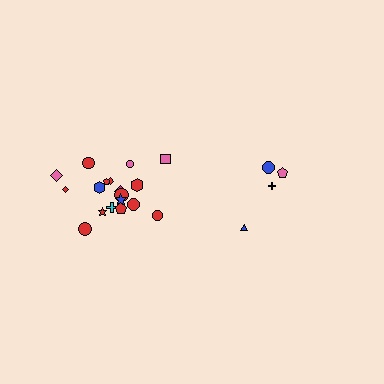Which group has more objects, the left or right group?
The left group.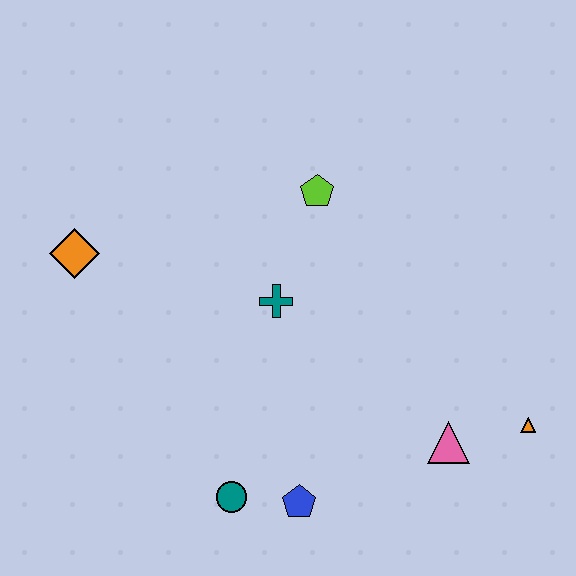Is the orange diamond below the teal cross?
No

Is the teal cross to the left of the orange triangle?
Yes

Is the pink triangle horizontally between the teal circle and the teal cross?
No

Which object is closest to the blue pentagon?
The teal circle is closest to the blue pentagon.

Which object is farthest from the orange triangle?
The orange diamond is farthest from the orange triangle.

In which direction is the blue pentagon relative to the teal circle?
The blue pentagon is to the right of the teal circle.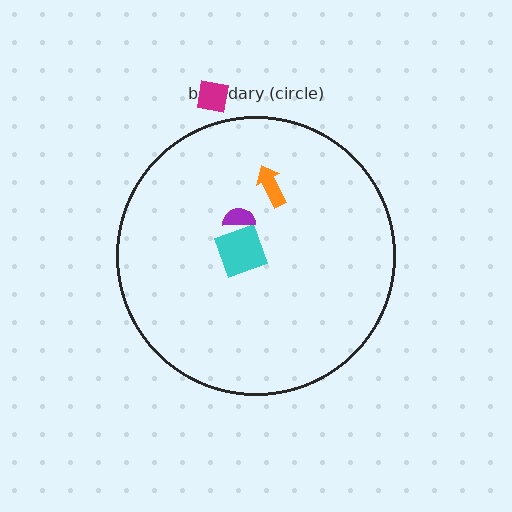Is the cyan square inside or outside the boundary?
Inside.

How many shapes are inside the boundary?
3 inside, 1 outside.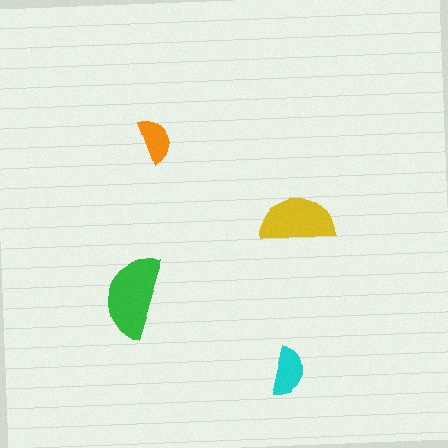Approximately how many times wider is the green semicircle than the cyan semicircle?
About 1.5 times wider.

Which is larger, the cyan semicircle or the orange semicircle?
The cyan one.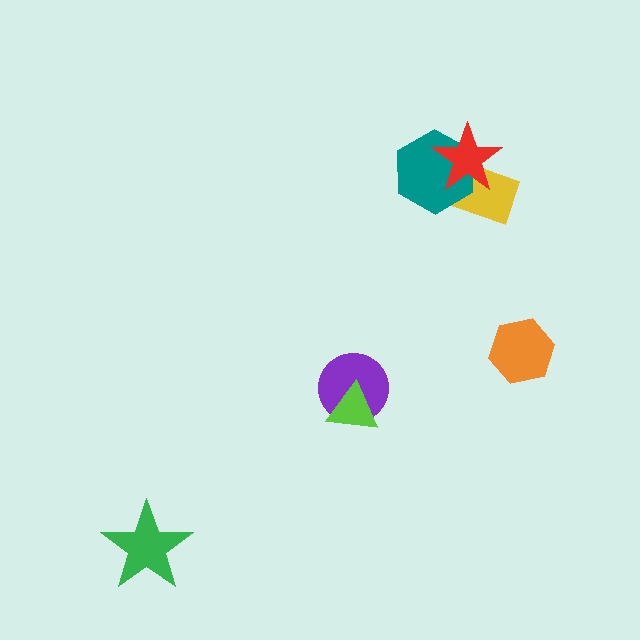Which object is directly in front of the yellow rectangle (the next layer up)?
The teal hexagon is directly in front of the yellow rectangle.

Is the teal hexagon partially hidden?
Yes, it is partially covered by another shape.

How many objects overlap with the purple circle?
1 object overlaps with the purple circle.